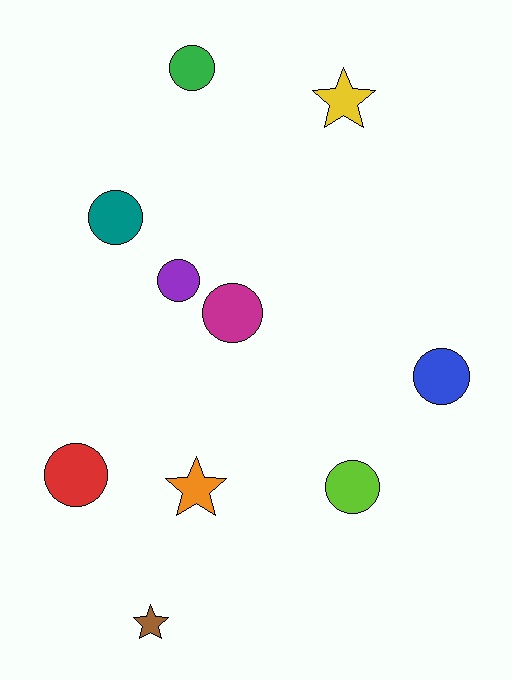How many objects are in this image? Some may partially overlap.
There are 10 objects.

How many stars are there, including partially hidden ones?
There are 3 stars.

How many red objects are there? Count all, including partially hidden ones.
There is 1 red object.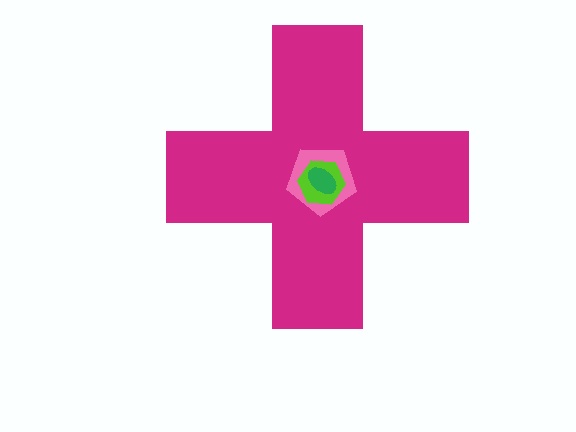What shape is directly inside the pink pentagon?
The lime hexagon.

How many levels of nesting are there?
4.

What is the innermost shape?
The green ellipse.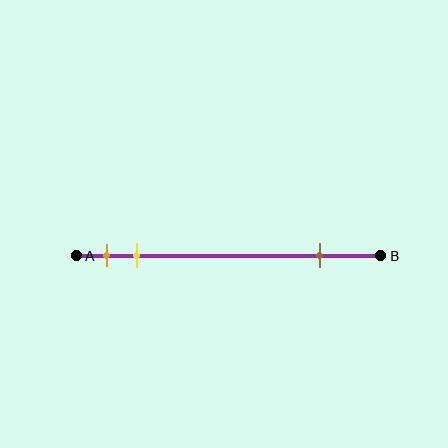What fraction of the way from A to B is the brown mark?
The brown mark is approximately 80% (0.8) of the way from A to B.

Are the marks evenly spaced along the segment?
No, the marks are not evenly spaced.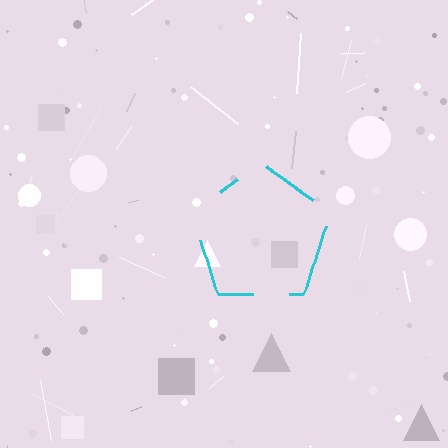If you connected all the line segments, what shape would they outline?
They would outline a pentagon.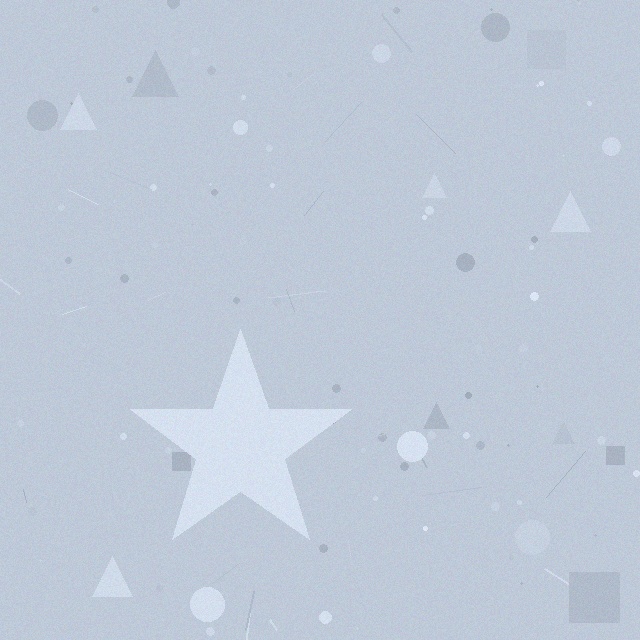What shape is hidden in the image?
A star is hidden in the image.